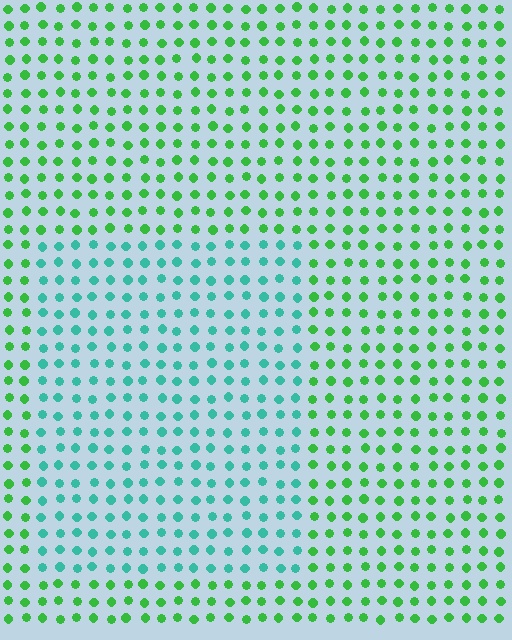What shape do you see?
I see a rectangle.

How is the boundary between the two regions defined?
The boundary is defined purely by a slight shift in hue (about 46 degrees). Spacing, size, and orientation are identical on both sides.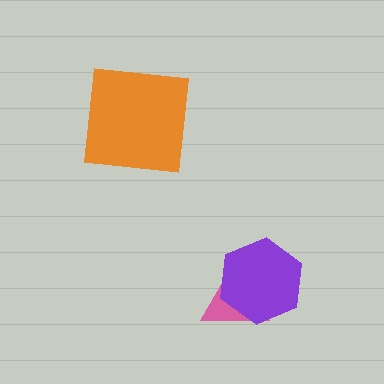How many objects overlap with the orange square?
0 objects overlap with the orange square.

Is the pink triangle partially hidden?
Yes, it is partially covered by another shape.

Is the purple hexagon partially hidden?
No, no other shape covers it.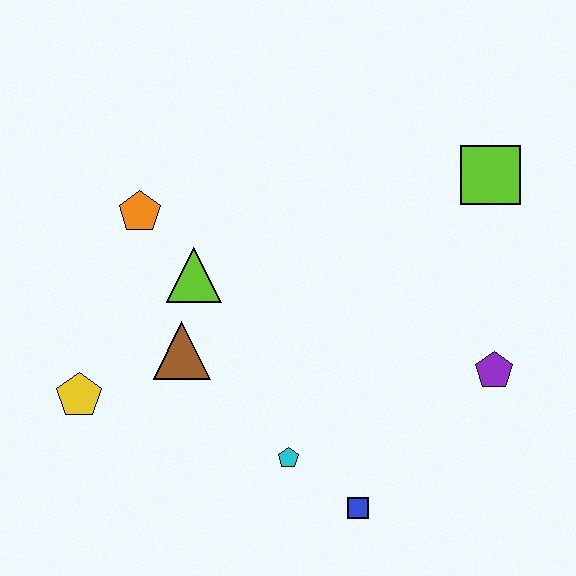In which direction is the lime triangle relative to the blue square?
The lime triangle is above the blue square.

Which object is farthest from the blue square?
The orange pentagon is farthest from the blue square.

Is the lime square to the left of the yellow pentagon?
No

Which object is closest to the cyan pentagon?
The blue square is closest to the cyan pentagon.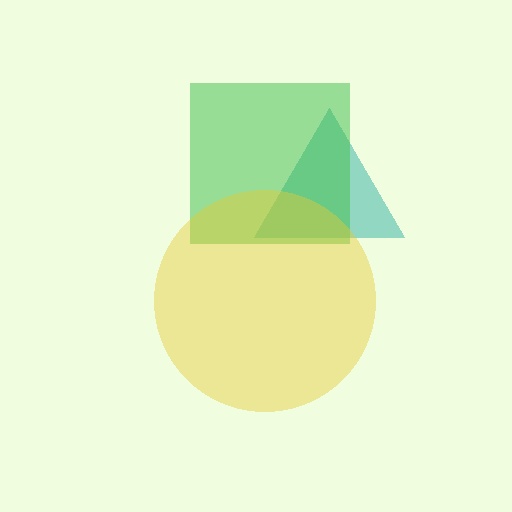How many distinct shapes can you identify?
There are 3 distinct shapes: a teal triangle, a green square, a yellow circle.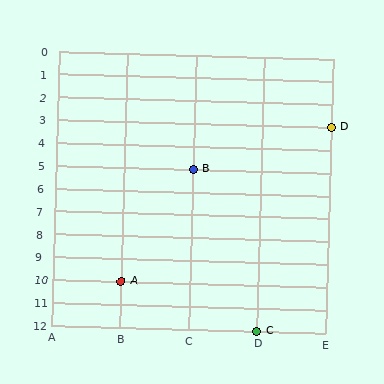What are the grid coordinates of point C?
Point C is at grid coordinates (D, 12).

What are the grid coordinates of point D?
Point D is at grid coordinates (E, 3).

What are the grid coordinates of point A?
Point A is at grid coordinates (B, 10).